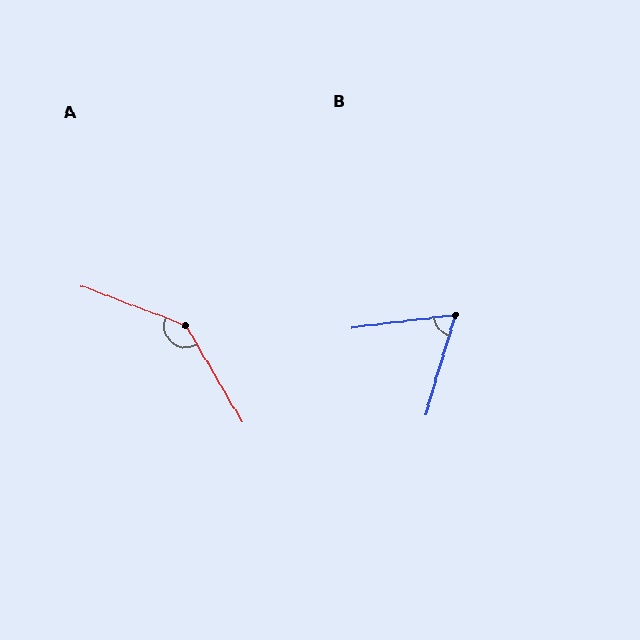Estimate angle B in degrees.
Approximately 67 degrees.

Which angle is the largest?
A, at approximately 141 degrees.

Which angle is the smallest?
B, at approximately 67 degrees.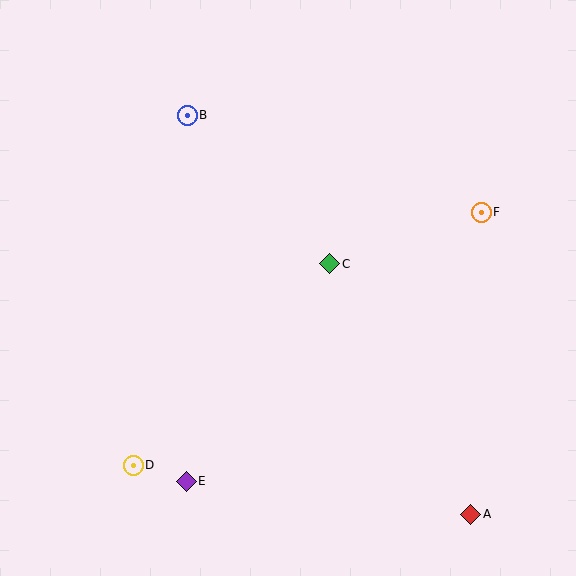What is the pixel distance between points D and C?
The distance between D and C is 282 pixels.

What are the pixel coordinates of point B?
Point B is at (187, 115).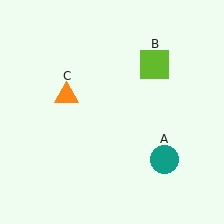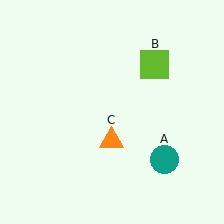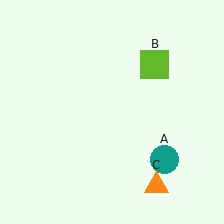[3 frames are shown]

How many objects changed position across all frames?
1 object changed position: orange triangle (object C).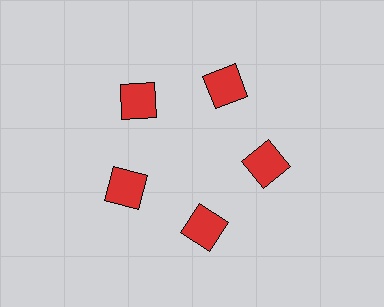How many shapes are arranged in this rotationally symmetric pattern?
There are 5 shapes, arranged in 5 groups of 1.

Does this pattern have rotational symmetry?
Yes, this pattern has 5-fold rotational symmetry. It looks the same after rotating 72 degrees around the center.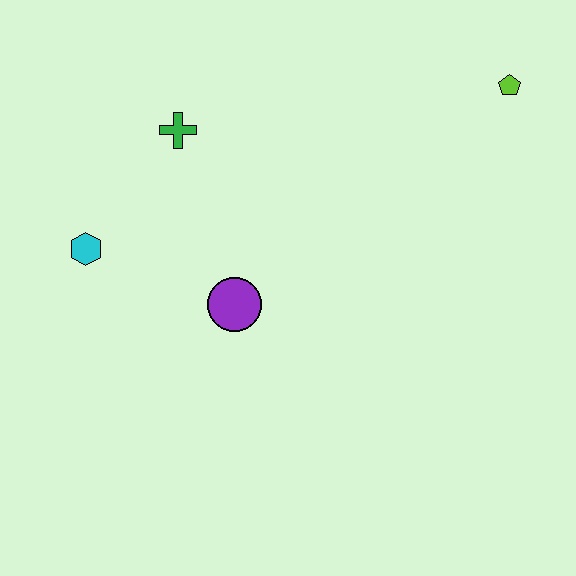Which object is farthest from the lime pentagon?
The cyan hexagon is farthest from the lime pentagon.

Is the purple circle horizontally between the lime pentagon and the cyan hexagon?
Yes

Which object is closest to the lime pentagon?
The green cross is closest to the lime pentagon.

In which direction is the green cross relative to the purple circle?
The green cross is above the purple circle.